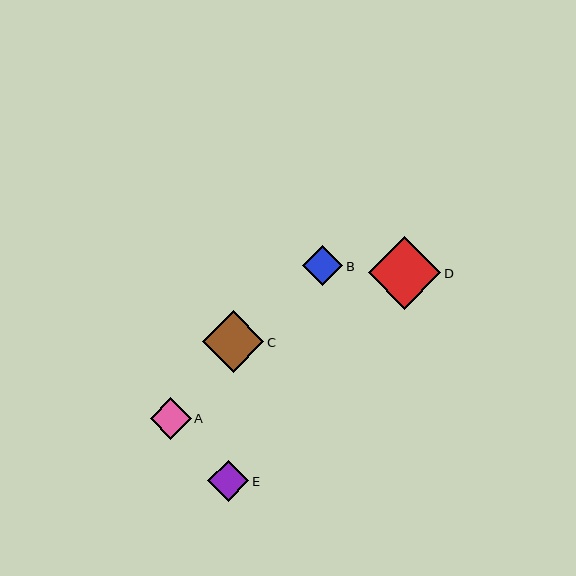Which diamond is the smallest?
Diamond B is the smallest with a size of approximately 40 pixels.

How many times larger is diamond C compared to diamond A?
Diamond C is approximately 1.5 times the size of diamond A.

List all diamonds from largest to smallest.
From largest to smallest: D, C, A, E, B.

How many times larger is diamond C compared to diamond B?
Diamond C is approximately 1.6 times the size of diamond B.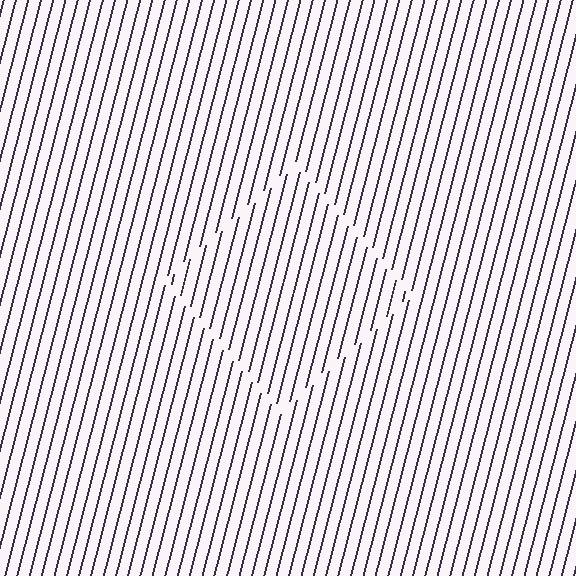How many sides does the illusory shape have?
4 sides — the line-ends trace a square.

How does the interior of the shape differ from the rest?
The interior of the shape contains the same grating, shifted by half a period — the contour is defined by the phase discontinuity where line-ends from the inner and outer gratings abut.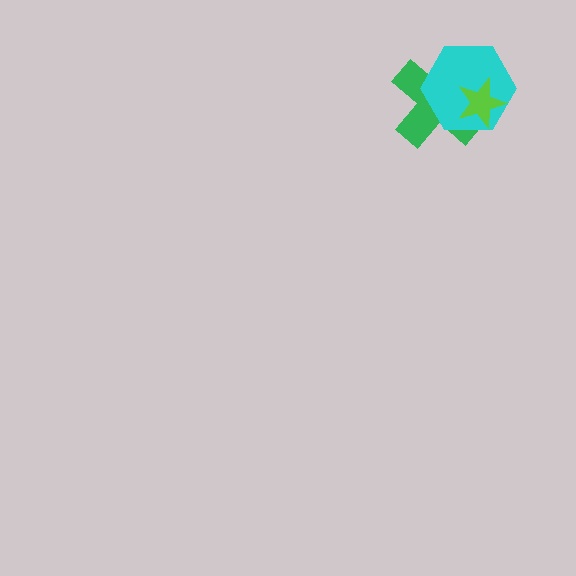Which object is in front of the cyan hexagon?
The lime star is in front of the cyan hexagon.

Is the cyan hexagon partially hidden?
Yes, it is partially covered by another shape.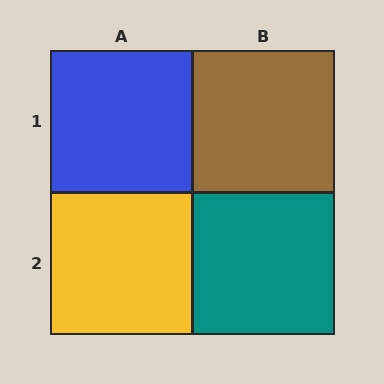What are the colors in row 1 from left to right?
Blue, brown.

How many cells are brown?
1 cell is brown.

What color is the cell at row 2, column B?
Teal.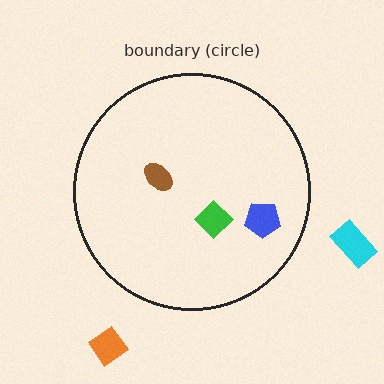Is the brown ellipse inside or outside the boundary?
Inside.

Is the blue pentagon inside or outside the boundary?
Inside.